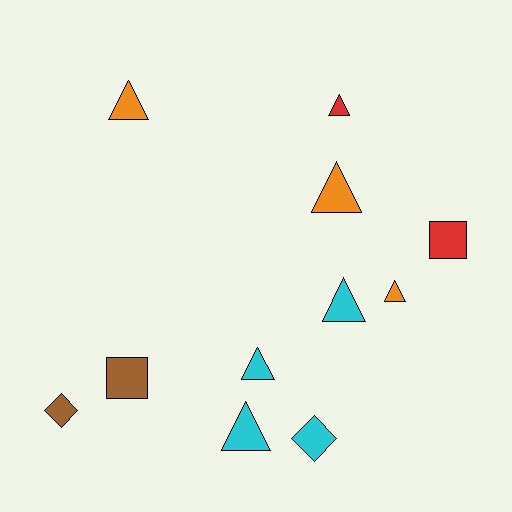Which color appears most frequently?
Cyan, with 4 objects.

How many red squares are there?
There is 1 red square.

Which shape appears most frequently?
Triangle, with 7 objects.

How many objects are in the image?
There are 11 objects.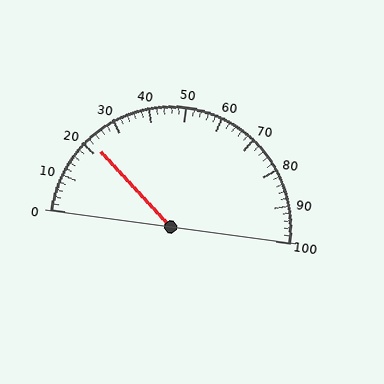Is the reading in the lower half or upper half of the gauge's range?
The reading is in the lower half of the range (0 to 100).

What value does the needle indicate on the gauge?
The needle indicates approximately 22.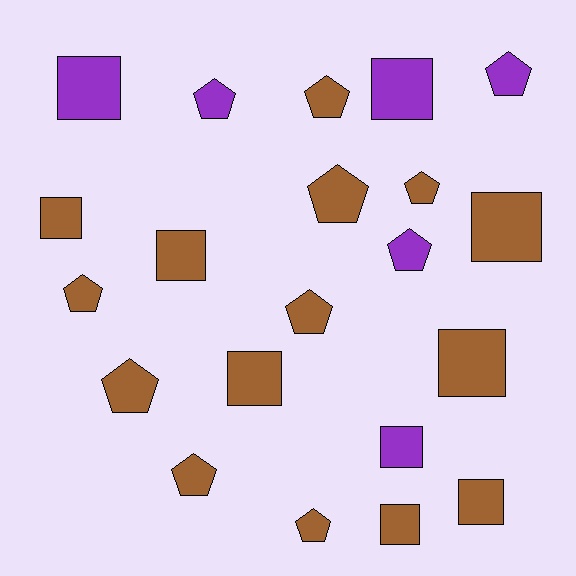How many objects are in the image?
There are 21 objects.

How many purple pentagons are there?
There are 3 purple pentagons.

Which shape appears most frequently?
Pentagon, with 11 objects.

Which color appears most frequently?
Brown, with 15 objects.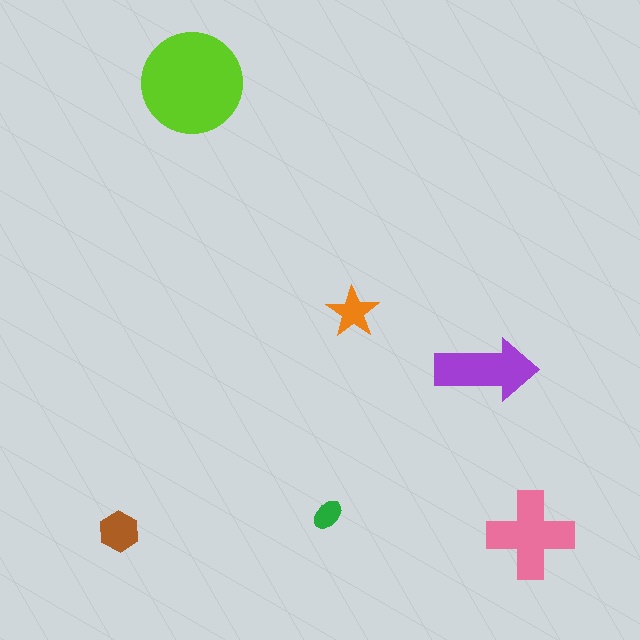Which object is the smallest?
The green ellipse.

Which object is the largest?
The lime circle.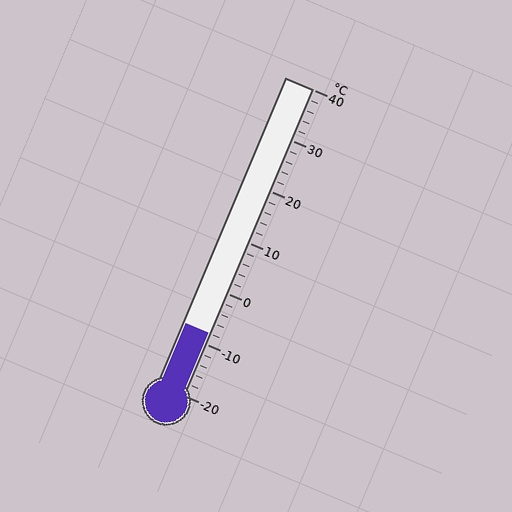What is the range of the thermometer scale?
The thermometer scale ranges from -20°C to 40°C.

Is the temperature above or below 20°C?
The temperature is below 20°C.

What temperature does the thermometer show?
The thermometer shows approximately -8°C.